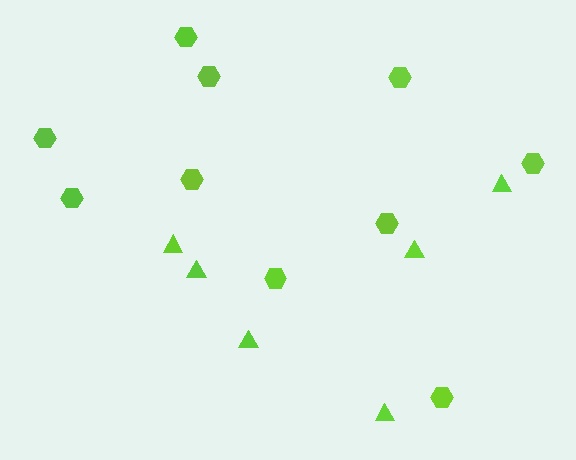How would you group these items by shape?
There are 2 groups: one group of triangles (6) and one group of hexagons (10).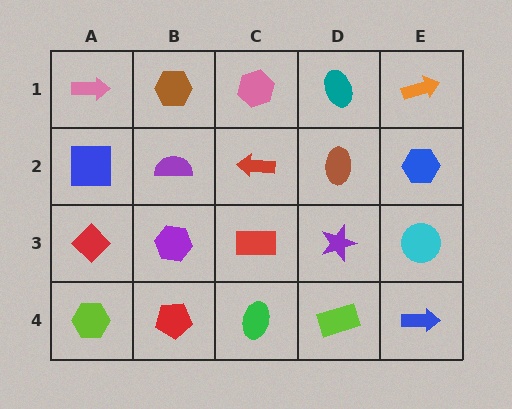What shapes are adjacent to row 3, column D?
A brown ellipse (row 2, column D), a lime rectangle (row 4, column D), a red rectangle (row 3, column C), a cyan circle (row 3, column E).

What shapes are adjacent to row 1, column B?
A purple semicircle (row 2, column B), a pink arrow (row 1, column A), a pink hexagon (row 1, column C).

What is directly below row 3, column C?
A green ellipse.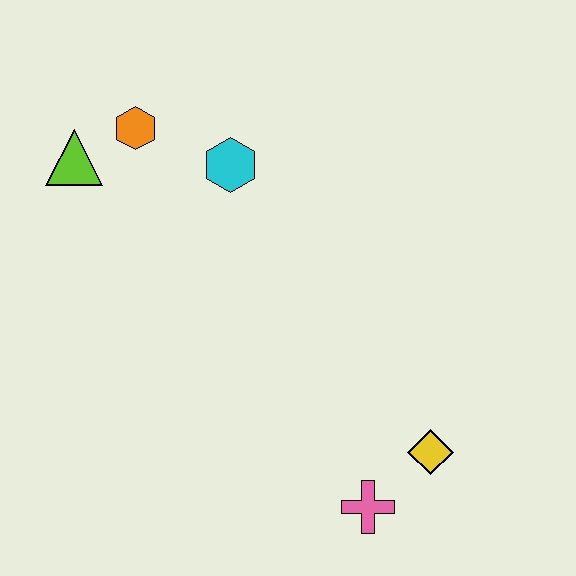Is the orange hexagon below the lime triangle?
No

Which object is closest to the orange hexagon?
The lime triangle is closest to the orange hexagon.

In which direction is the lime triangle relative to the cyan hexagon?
The lime triangle is to the left of the cyan hexagon.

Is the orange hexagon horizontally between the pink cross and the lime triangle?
Yes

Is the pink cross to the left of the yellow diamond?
Yes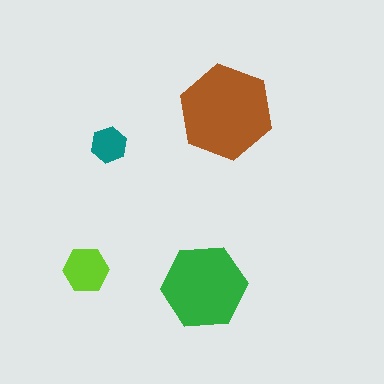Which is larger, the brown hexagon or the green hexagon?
The brown one.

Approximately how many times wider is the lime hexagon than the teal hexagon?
About 1.5 times wider.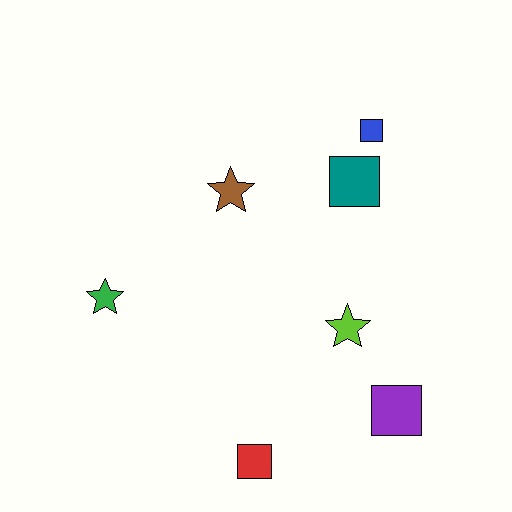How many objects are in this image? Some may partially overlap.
There are 7 objects.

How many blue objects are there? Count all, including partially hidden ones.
There is 1 blue object.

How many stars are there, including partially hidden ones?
There are 3 stars.